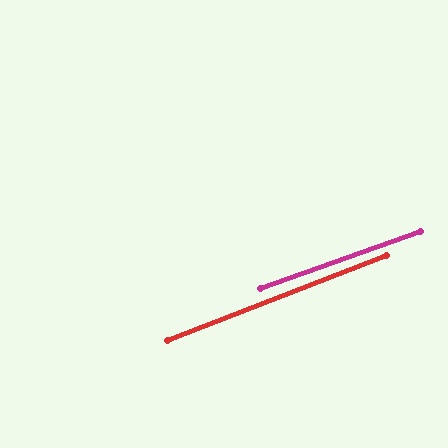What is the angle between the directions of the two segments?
Approximately 2 degrees.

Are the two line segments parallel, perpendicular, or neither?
Parallel — their directions differ by only 1.5°.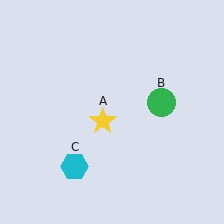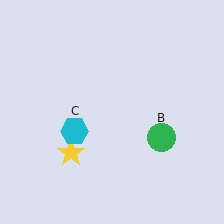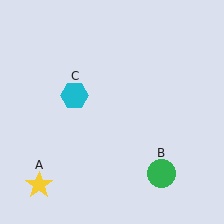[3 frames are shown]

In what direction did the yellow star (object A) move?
The yellow star (object A) moved down and to the left.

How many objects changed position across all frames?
3 objects changed position: yellow star (object A), green circle (object B), cyan hexagon (object C).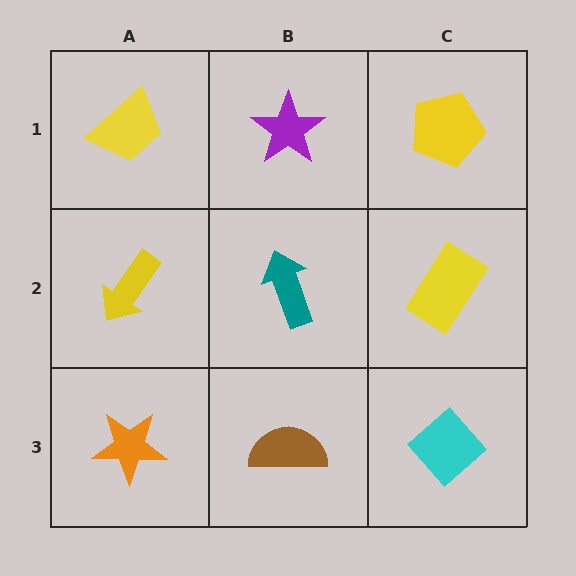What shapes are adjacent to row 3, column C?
A yellow rectangle (row 2, column C), a brown semicircle (row 3, column B).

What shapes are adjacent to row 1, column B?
A teal arrow (row 2, column B), a yellow trapezoid (row 1, column A), a yellow pentagon (row 1, column C).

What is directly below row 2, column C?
A cyan diamond.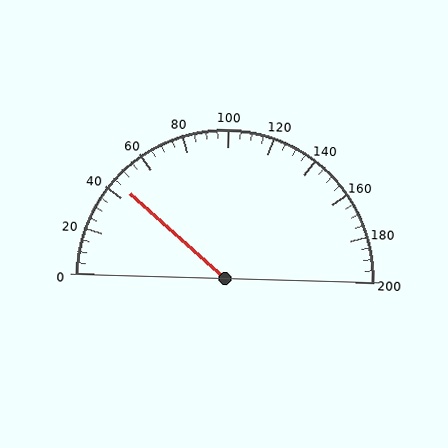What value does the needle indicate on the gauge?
The needle indicates approximately 45.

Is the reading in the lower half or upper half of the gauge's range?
The reading is in the lower half of the range (0 to 200).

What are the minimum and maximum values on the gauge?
The gauge ranges from 0 to 200.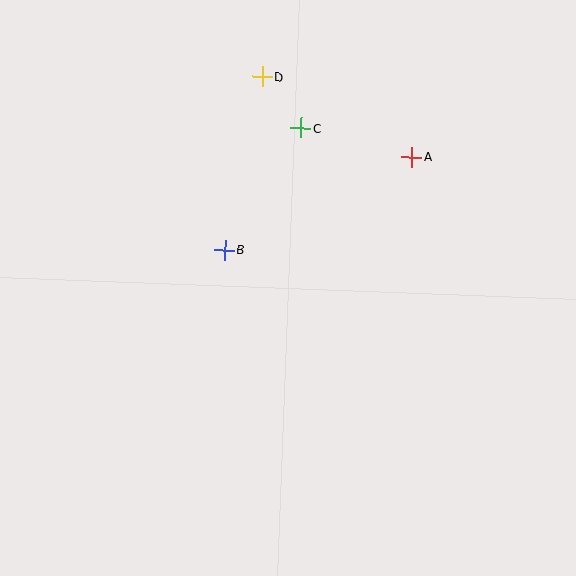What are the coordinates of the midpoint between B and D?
The midpoint between B and D is at (243, 163).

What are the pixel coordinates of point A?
Point A is at (412, 157).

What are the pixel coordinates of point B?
Point B is at (225, 250).